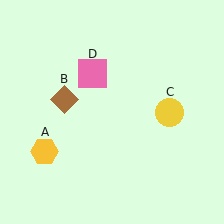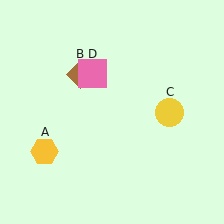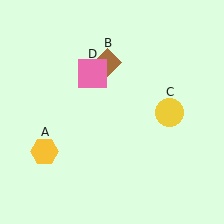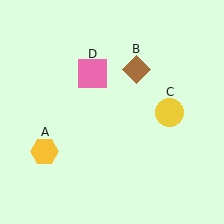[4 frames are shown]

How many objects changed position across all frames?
1 object changed position: brown diamond (object B).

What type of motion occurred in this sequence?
The brown diamond (object B) rotated clockwise around the center of the scene.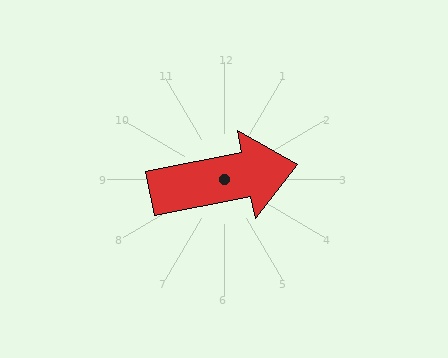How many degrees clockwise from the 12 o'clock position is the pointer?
Approximately 79 degrees.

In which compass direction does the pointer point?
East.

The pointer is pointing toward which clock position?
Roughly 3 o'clock.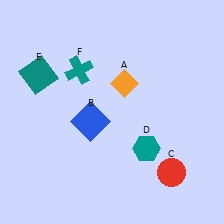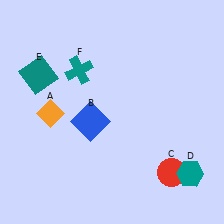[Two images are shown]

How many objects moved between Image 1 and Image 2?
2 objects moved between the two images.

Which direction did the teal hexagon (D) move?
The teal hexagon (D) moved right.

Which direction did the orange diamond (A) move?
The orange diamond (A) moved left.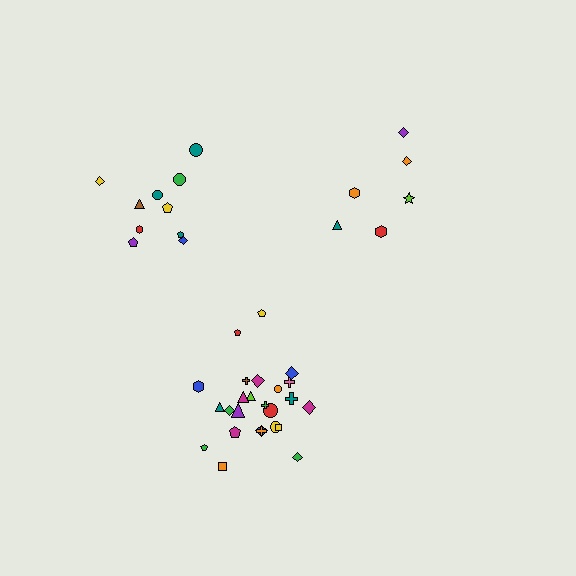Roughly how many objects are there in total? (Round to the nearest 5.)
Roughly 40 objects in total.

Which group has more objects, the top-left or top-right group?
The top-left group.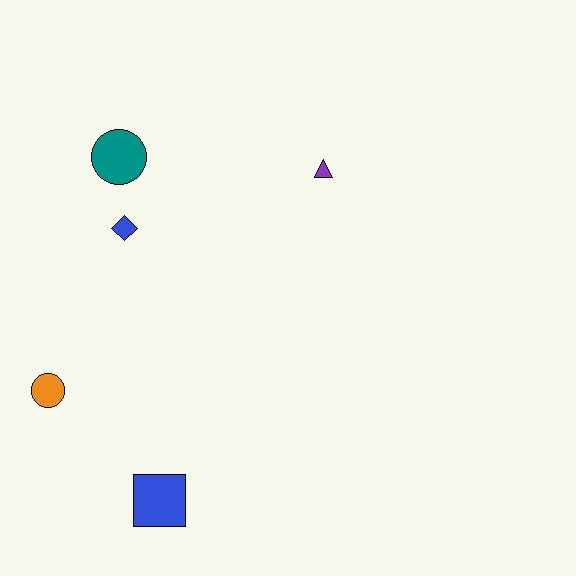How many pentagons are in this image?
There are no pentagons.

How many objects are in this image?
There are 5 objects.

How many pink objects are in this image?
There are no pink objects.